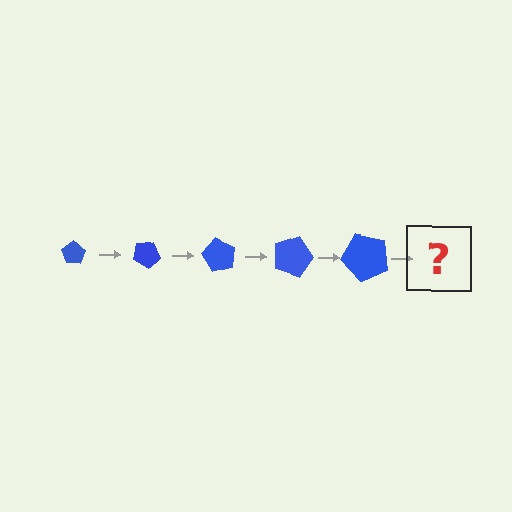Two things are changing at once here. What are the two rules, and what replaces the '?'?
The two rules are that the pentagon grows larger each step and it rotates 30 degrees each step. The '?' should be a pentagon, larger than the previous one and rotated 150 degrees from the start.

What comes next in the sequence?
The next element should be a pentagon, larger than the previous one and rotated 150 degrees from the start.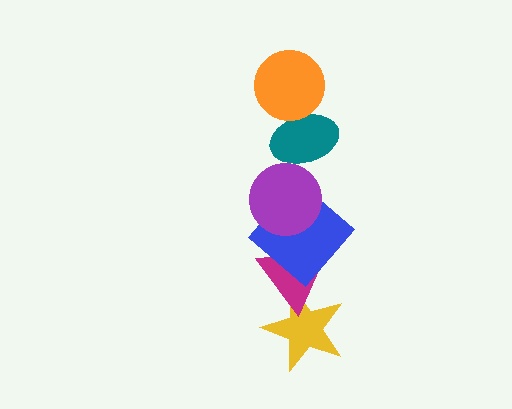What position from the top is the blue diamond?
The blue diamond is 4th from the top.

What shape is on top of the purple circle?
The teal ellipse is on top of the purple circle.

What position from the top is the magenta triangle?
The magenta triangle is 5th from the top.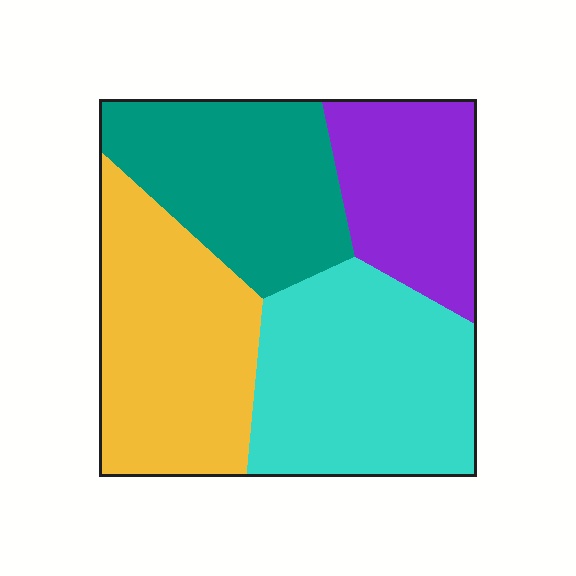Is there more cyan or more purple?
Cyan.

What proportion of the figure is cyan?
Cyan takes up between a sixth and a third of the figure.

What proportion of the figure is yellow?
Yellow takes up between a quarter and a half of the figure.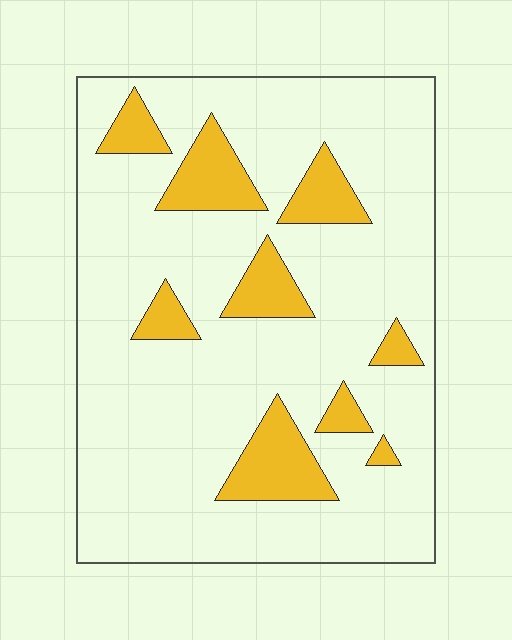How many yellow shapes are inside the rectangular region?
9.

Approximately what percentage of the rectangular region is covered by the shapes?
Approximately 15%.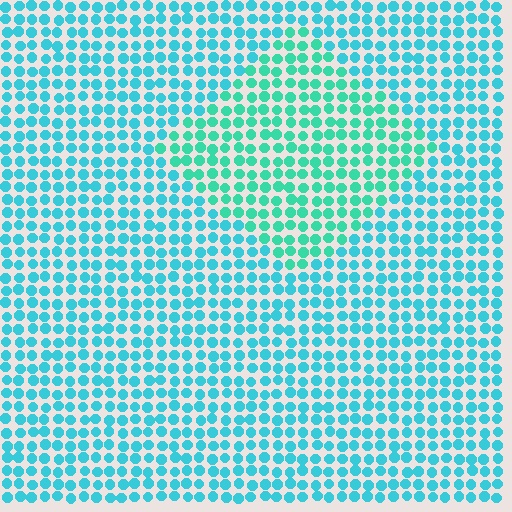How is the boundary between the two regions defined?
The boundary is defined purely by a slight shift in hue (about 25 degrees). Spacing, size, and orientation are identical on both sides.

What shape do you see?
I see a diamond.